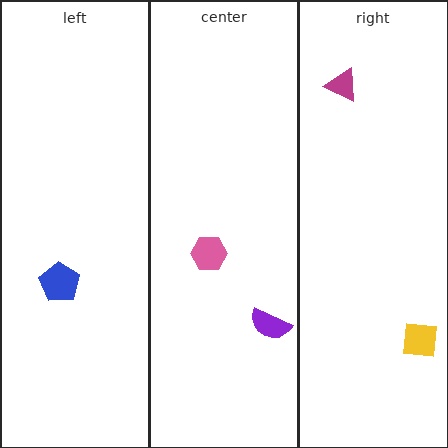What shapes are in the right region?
The magenta triangle, the yellow square.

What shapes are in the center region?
The purple semicircle, the pink hexagon.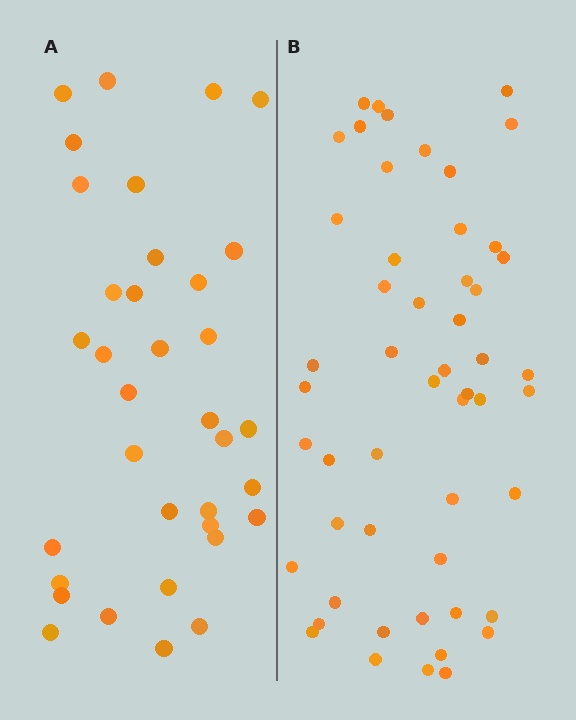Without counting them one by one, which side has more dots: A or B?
Region B (the right region) has more dots.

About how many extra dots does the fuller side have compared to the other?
Region B has approximately 15 more dots than region A.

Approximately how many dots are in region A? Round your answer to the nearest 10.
About 40 dots. (The exact count is 35, which rounds to 40.)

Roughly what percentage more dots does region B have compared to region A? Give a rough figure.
About 50% more.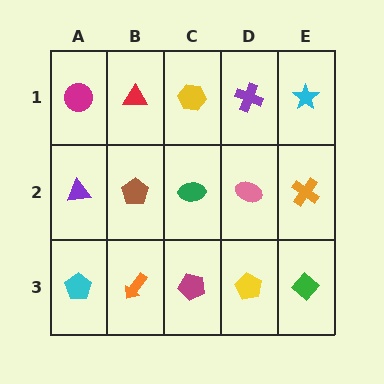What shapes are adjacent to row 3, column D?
A pink ellipse (row 2, column D), a magenta pentagon (row 3, column C), a green diamond (row 3, column E).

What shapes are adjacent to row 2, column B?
A red triangle (row 1, column B), an orange arrow (row 3, column B), a purple triangle (row 2, column A), a green ellipse (row 2, column C).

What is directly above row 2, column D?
A purple cross.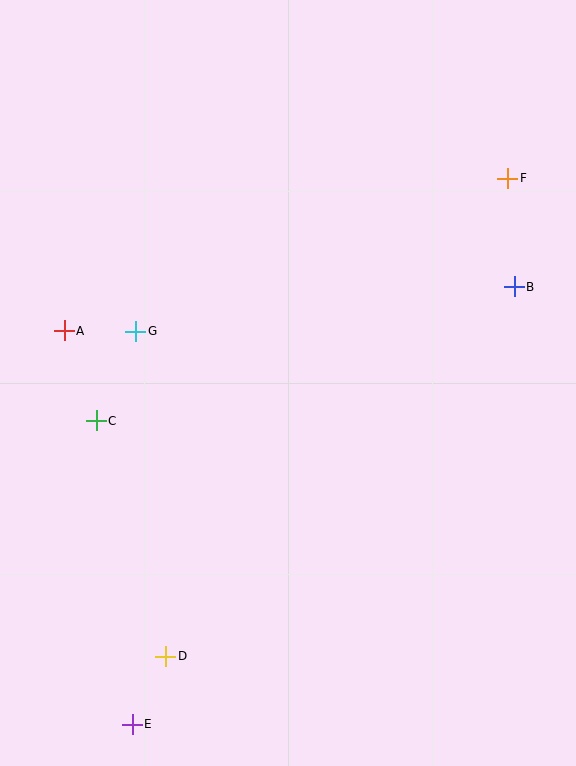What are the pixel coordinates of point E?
Point E is at (132, 724).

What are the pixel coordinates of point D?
Point D is at (166, 656).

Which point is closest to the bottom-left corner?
Point E is closest to the bottom-left corner.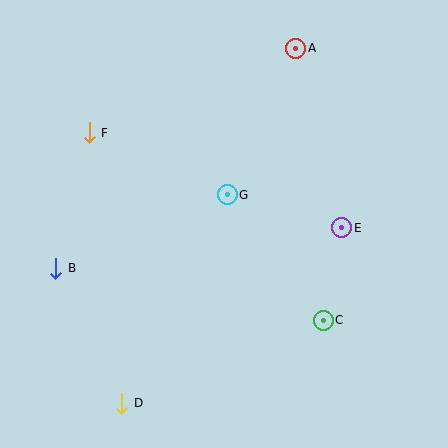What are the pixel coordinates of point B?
Point B is at (56, 268).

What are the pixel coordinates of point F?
Point F is at (89, 133).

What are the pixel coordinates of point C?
Point C is at (323, 320).